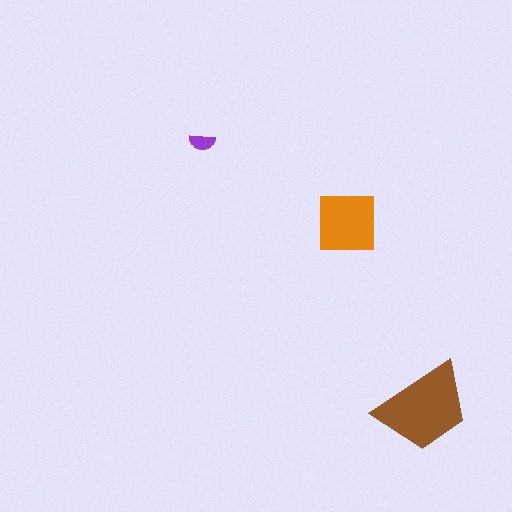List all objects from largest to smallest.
The brown trapezoid, the orange square, the purple semicircle.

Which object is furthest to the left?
The purple semicircle is leftmost.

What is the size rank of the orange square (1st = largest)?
2nd.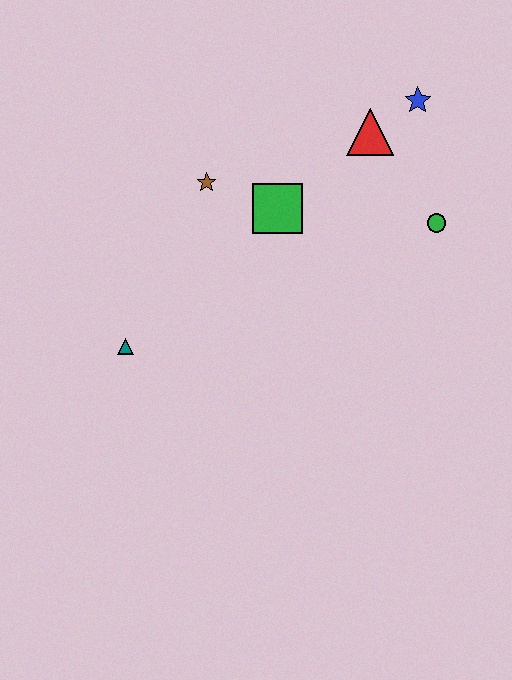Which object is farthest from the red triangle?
The teal triangle is farthest from the red triangle.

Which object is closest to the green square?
The brown star is closest to the green square.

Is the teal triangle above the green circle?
No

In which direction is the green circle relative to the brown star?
The green circle is to the right of the brown star.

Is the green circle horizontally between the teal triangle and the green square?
No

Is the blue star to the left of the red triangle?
No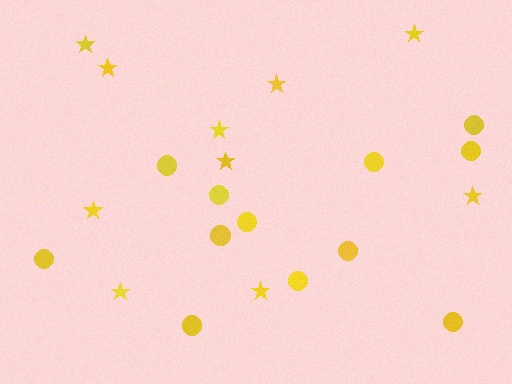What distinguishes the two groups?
There are 2 groups: one group of circles (12) and one group of stars (10).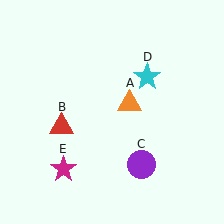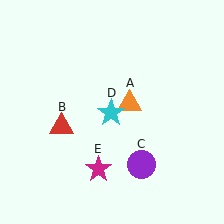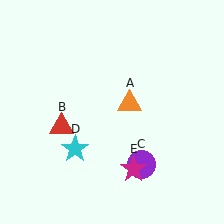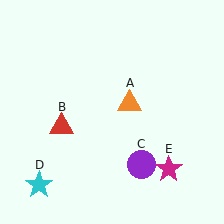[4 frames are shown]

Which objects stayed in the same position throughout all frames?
Orange triangle (object A) and red triangle (object B) and purple circle (object C) remained stationary.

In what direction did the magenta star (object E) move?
The magenta star (object E) moved right.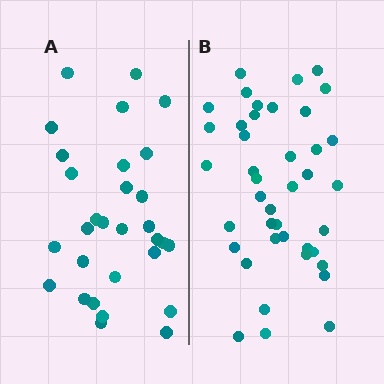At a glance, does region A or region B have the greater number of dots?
Region B (the right region) has more dots.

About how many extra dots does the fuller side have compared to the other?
Region B has roughly 12 or so more dots than region A.